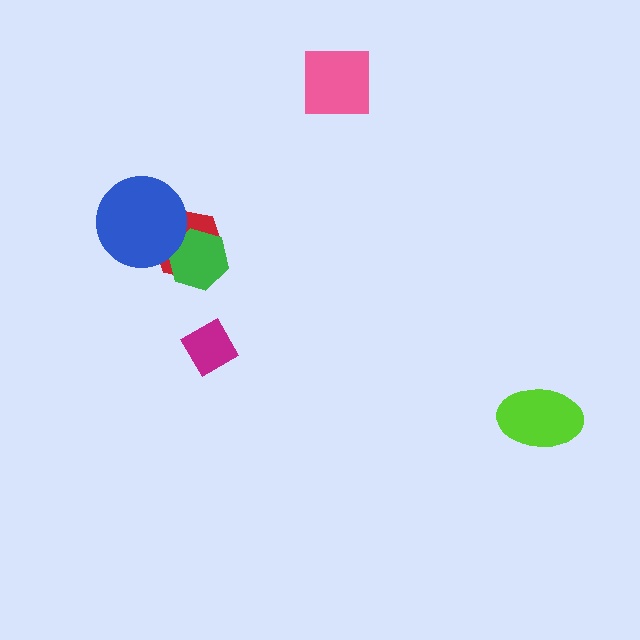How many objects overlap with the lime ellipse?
0 objects overlap with the lime ellipse.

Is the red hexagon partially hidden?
Yes, it is partially covered by another shape.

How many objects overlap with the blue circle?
2 objects overlap with the blue circle.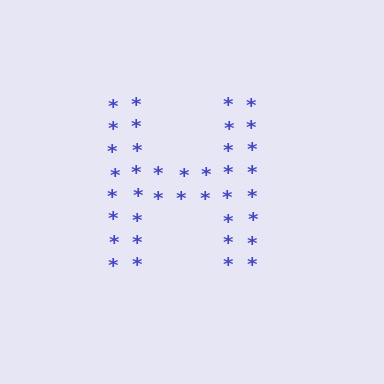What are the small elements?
The small elements are asterisks.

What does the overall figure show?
The overall figure shows the letter H.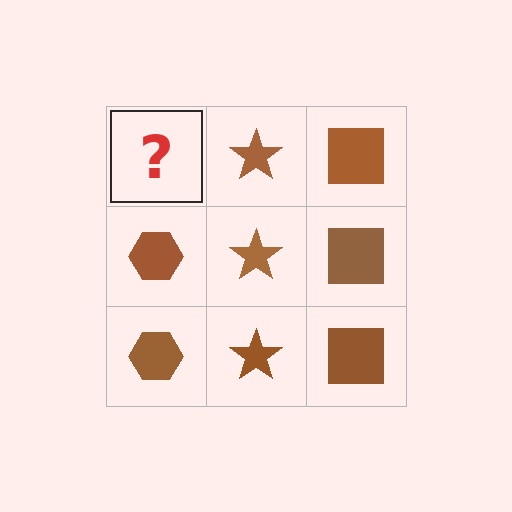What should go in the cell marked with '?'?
The missing cell should contain a brown hexagon.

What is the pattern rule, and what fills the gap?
The rule is that each column has a consistent shape. The gap should be filled with a brown hexagon.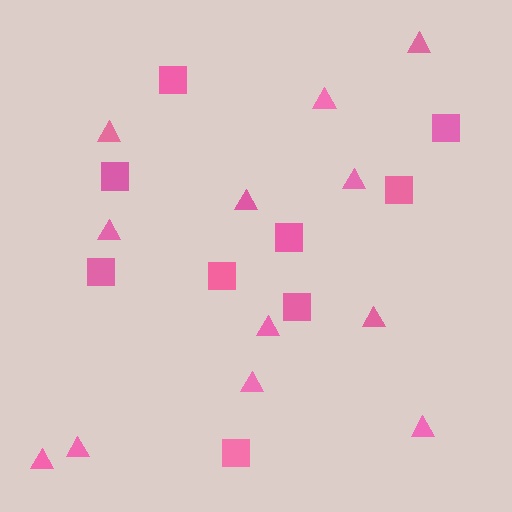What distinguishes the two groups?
There are 2 groups: one group of triangles (12) and one group of squares (9).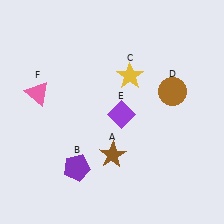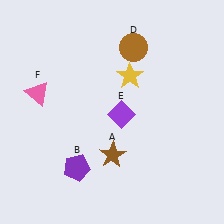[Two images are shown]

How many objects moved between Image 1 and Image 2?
1 object moved between the two images.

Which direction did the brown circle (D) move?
The brown circle (D) moved up.